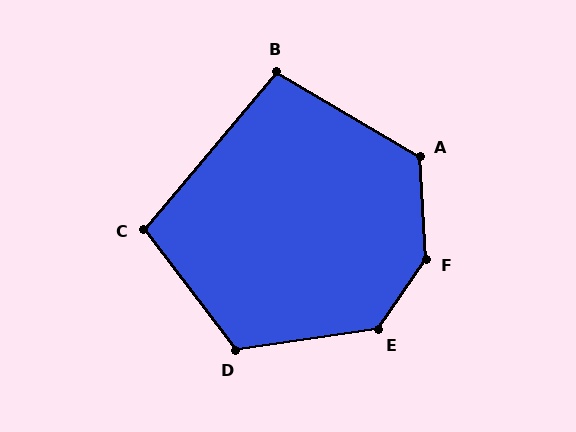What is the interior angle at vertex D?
Approximately 118 degrees (obtuse).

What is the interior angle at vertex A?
Approximately 124 degrees (obtuse).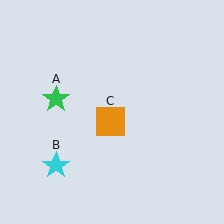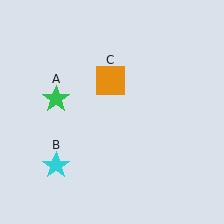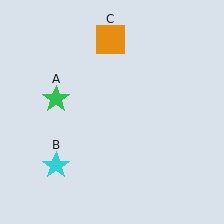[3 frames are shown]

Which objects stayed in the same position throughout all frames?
Green star (object A) and cyan star (object B) remained stationary.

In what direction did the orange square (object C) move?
The orange square (object C) moved up.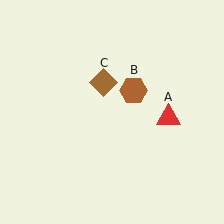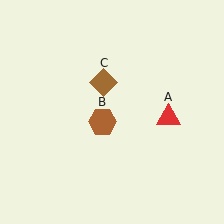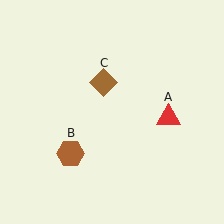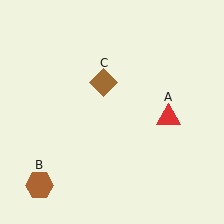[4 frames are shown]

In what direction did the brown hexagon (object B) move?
The brown hexagon (object B) moved down and to the left.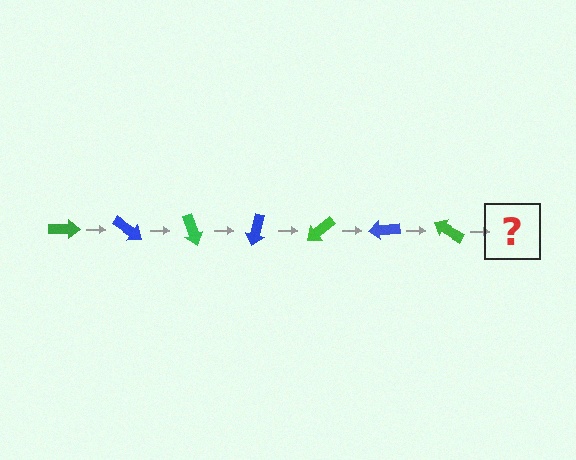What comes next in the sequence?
The next element should be a blue arrow, rotated 245 degrees from the start.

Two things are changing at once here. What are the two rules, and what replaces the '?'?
The two rules are that it rotates 35 degrees each step and the color cycles through green and blue. The '?' should be a blue arrow, rotated 245 degrees from the start.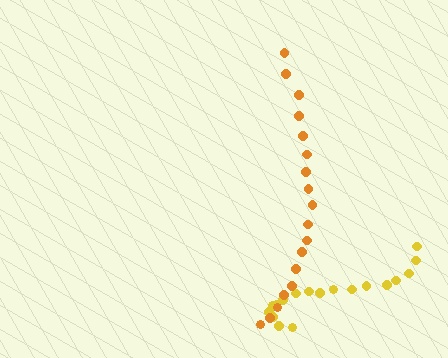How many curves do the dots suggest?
There are 2 distinct paths.